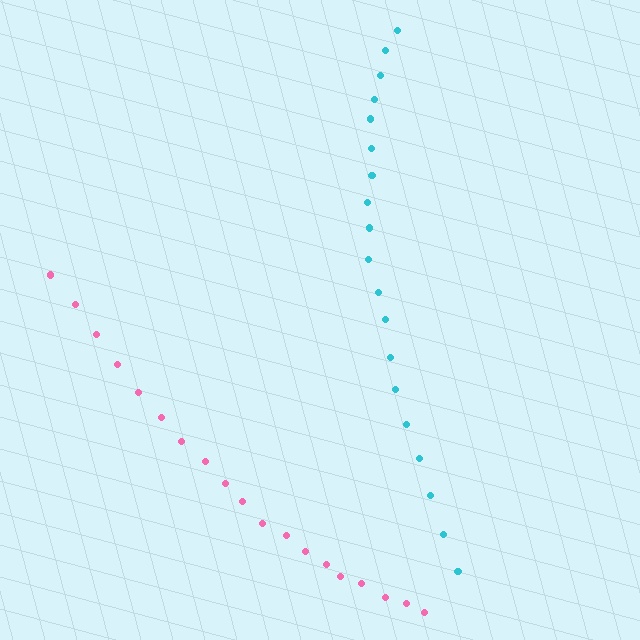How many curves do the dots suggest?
There are 2 distinct paths.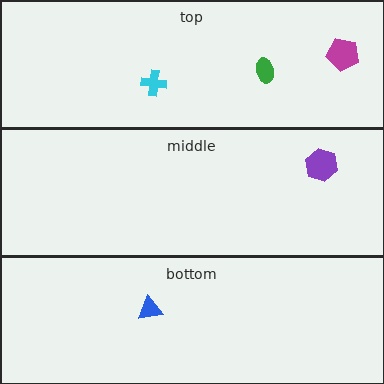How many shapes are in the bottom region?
1.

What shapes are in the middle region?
The purple hexagon.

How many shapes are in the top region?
3.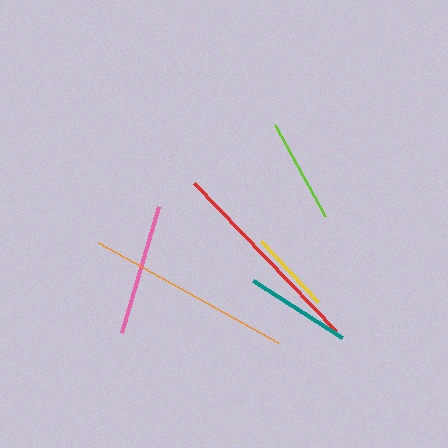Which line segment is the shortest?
The yellow line is the shortest at approximately 84 pixels.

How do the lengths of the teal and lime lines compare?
The teal and lime lines are approximately the same length.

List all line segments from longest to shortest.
From longest to shortest: orange, red, pink, teal, lime, yellow.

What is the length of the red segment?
The red segment is approximately 205 pixels long.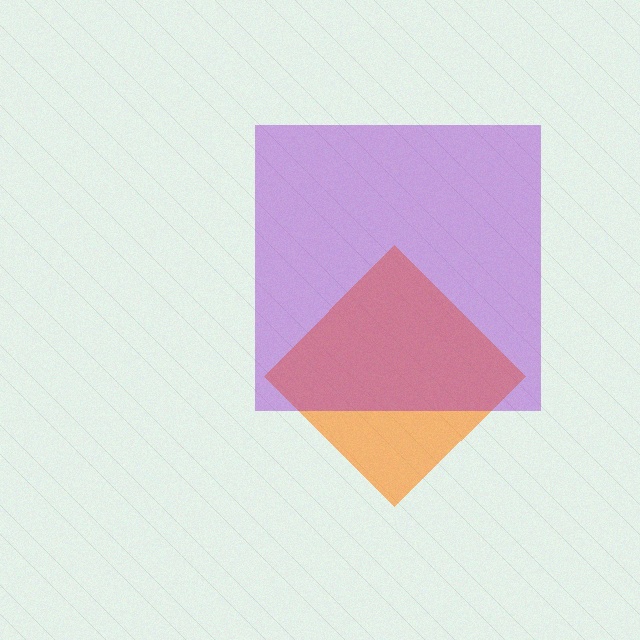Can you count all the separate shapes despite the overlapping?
Yes, there are 2 separate shapes.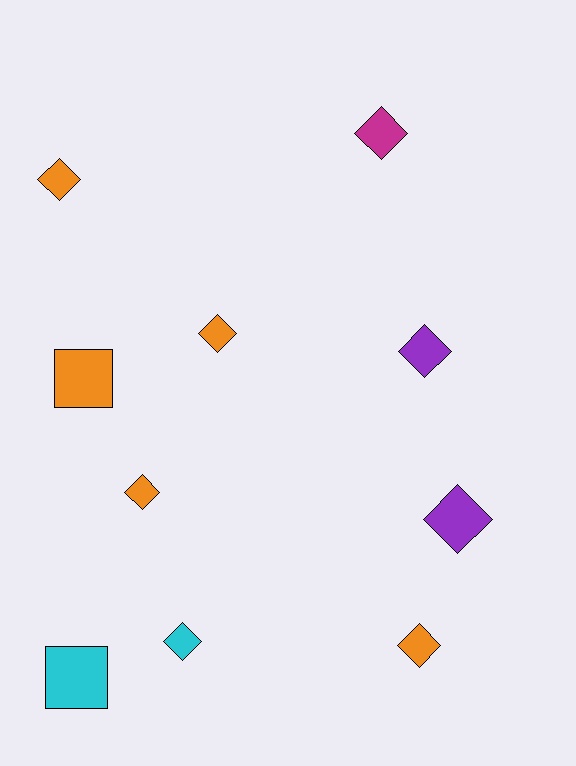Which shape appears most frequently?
Diamond, with 8 objects.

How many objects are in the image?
There are 10 objects.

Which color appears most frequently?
Orange, with 5 objects.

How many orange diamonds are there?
There are 4 orange diamonds.